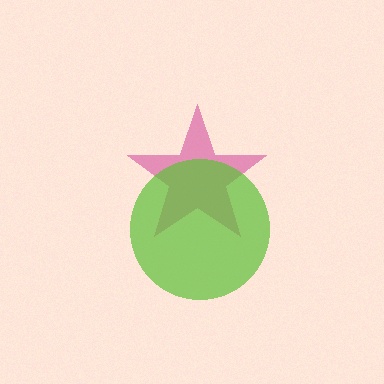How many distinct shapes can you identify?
There are 2 distinct shapes: a magenta star, a lime circle.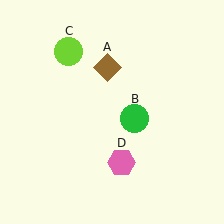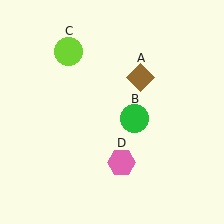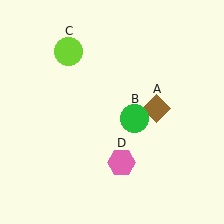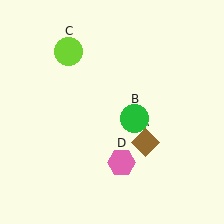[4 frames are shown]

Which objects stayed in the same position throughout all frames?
Green circle (object B) and lime circle (object C) and pink hexagon (object D) remained stationary.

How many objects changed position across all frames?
1 object changed position: brown diamond (object A).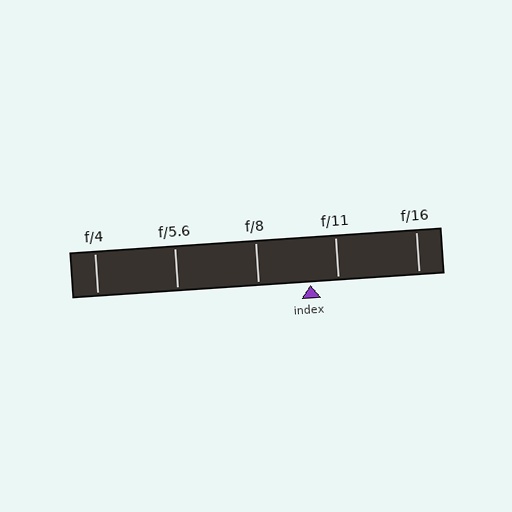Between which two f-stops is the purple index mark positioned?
The index mark is between f/8 and f/11.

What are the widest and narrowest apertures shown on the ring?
The widest aperture shown is f/4 and the narrowest is f/16.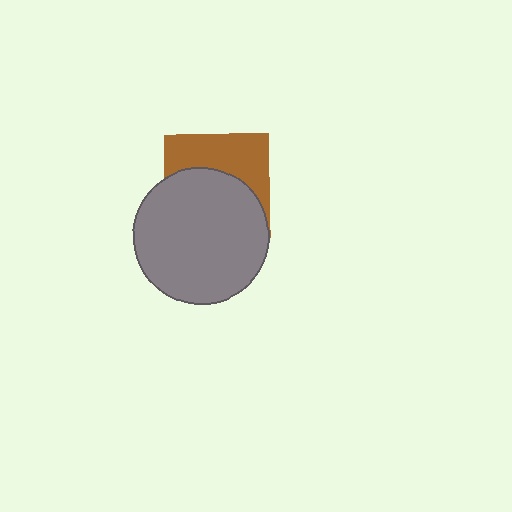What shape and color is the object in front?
The object in front is a gray circle.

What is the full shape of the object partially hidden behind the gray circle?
The partially hidden object is a brown square.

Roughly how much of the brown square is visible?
A small part of it is visible (roughly 43%).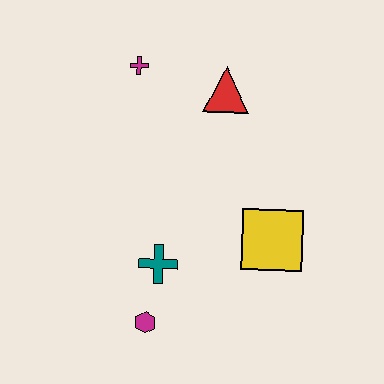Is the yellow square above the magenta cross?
No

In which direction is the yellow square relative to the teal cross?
The yellow square is to the right of the teal cross.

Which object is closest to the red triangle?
The magenta cross is closest to the red triangle.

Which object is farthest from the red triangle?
The magenta hexagon is farthest from the red triangle.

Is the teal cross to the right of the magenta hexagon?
Yes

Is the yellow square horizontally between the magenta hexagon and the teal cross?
No